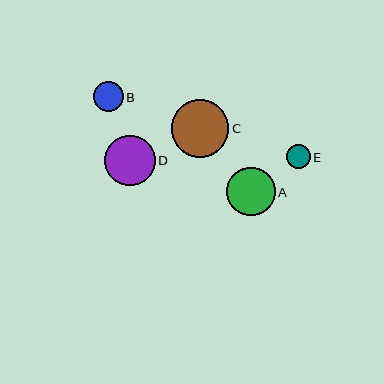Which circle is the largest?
Circle C is the largest with a size of approximately 58 pixels.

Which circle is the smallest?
Circle E is the smallest with a size of approximately 24 pixels.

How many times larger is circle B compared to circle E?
Circle B is approximately 1.2 times the size of circle E.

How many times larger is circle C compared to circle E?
Circle C is approximately 2.4 times the size of circle E.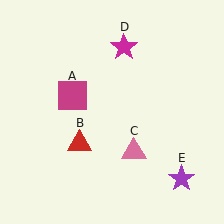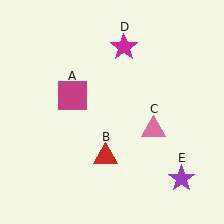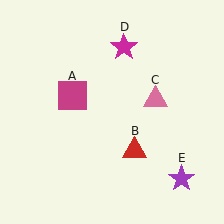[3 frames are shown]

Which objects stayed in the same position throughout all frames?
Magenta square (object A) and magenta star (object D) and purple star (object E) remained stationary.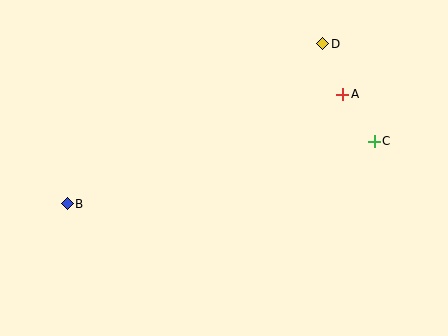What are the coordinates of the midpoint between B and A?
The midpoint between B and A is at (205, 149).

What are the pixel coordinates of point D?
Point D is at (323, 44).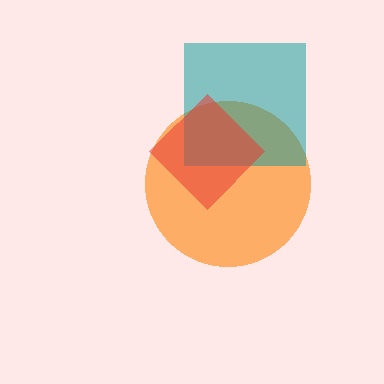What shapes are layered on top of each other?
The layered shapes are: an orange circle, a teal square, a red diamond.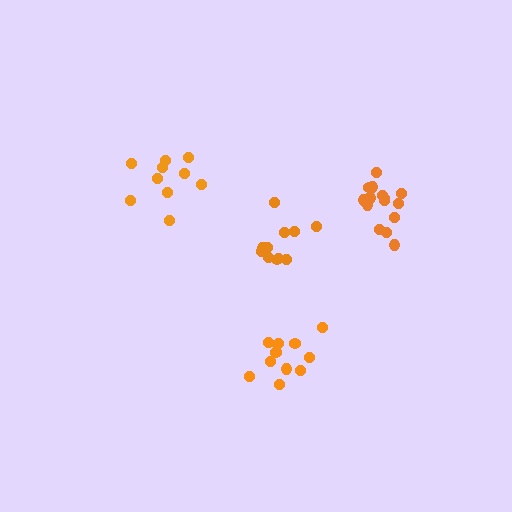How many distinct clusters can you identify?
There are 4 distinct clusters.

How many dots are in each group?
Group 1: 10 dots, Group 2: 12 dots, Group 3: 15 dots, Group 4: 12 dots (49 total).